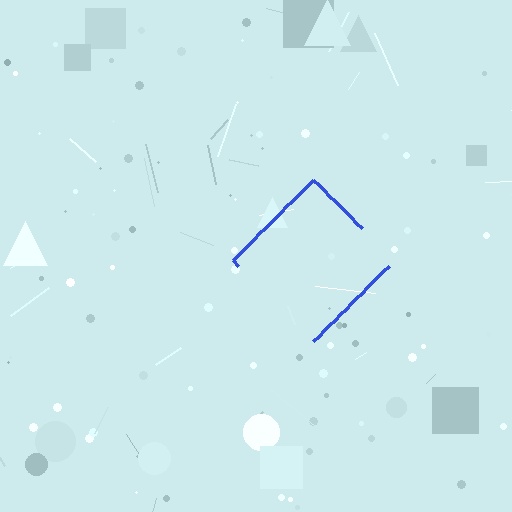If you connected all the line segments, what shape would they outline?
They would outline a diamond.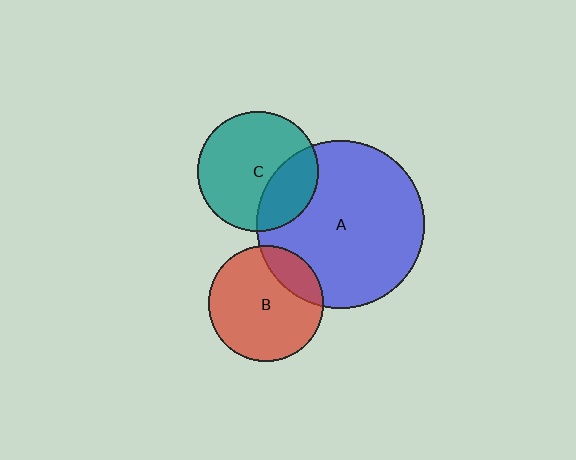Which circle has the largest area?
Circle A (blue).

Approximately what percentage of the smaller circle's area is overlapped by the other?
Approximately 30%.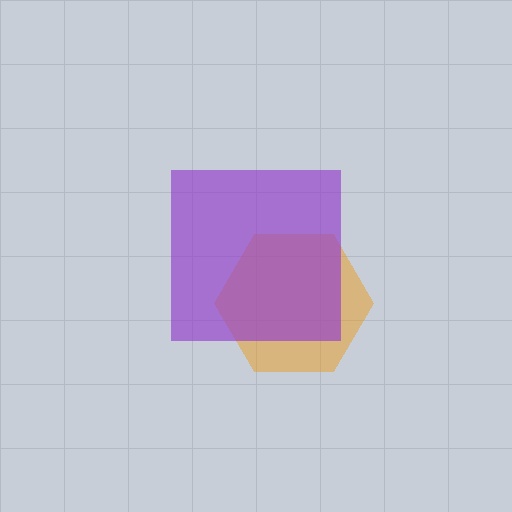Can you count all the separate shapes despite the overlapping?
Yes, there are 2 separate shapes.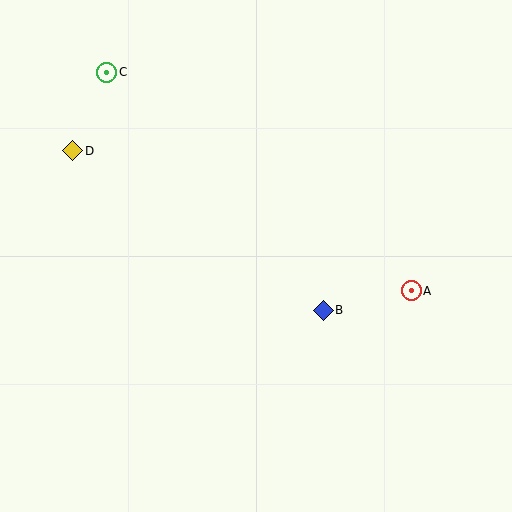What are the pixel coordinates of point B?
Point B is at (323, 310).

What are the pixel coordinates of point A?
Point A is at (411, 291).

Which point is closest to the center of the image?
Point B at (323, 310) is closest to the center.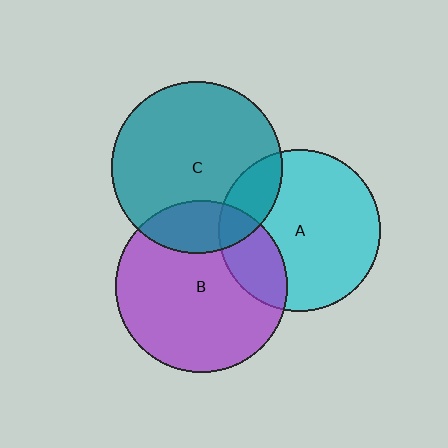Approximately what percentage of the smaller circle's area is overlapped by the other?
Approximately 20%.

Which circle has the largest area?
Circle B (purple).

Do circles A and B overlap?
Yes.